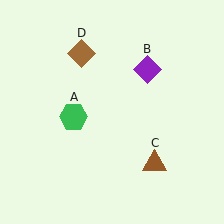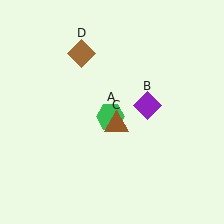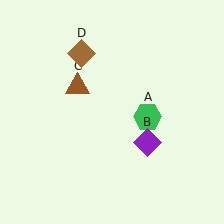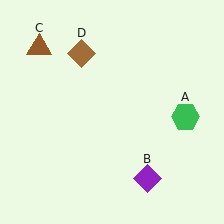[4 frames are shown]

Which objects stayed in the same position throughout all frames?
Brown diamond (object D) remained stationary.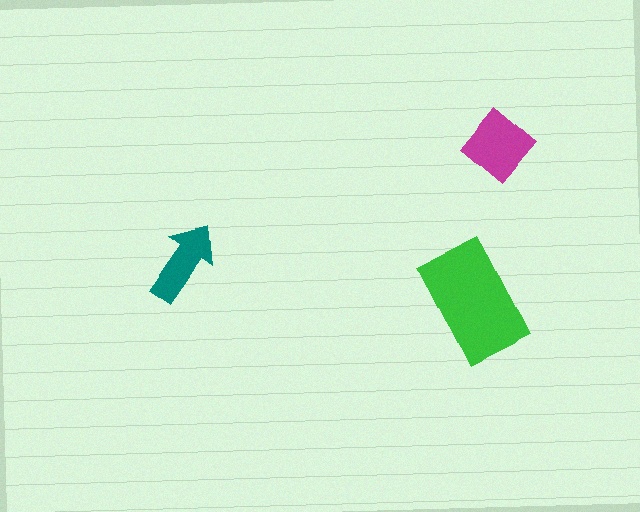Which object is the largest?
The green rectangle.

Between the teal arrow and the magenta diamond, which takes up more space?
The magenta diamond.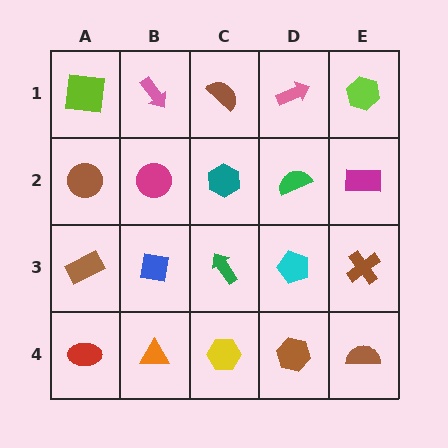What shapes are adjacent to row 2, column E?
A lime hexagon (row 1, column E), a brown cross (row 3, column E), a green semicircle (row 2, column D).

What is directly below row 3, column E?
A brown semicircle.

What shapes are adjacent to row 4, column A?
A brown rectangle (row 3, column A), an orange triangle (row 4, column B).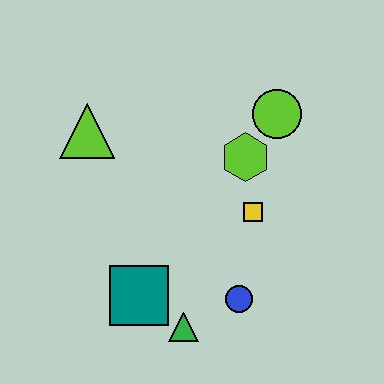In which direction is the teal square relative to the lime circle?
The teal square is below the lime circle.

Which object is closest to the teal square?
The green triangle is closest to the teal square.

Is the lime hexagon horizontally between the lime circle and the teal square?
Yes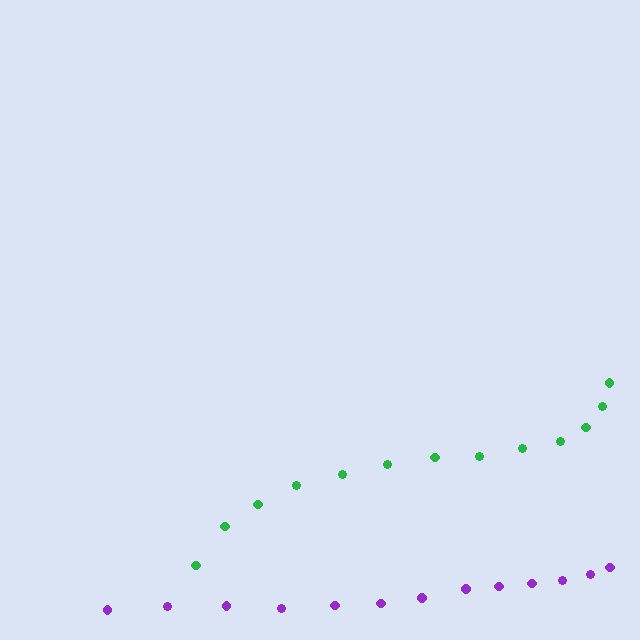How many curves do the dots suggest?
There are 2 distinct paths.